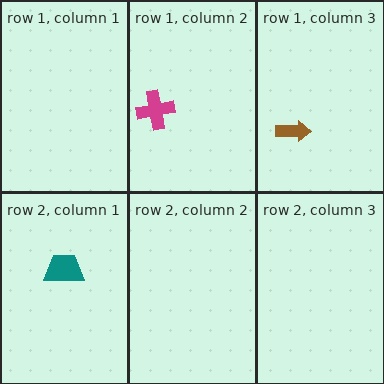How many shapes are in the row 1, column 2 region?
1.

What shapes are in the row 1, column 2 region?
The magenta cross.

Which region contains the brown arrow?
The row 1, column 3 region.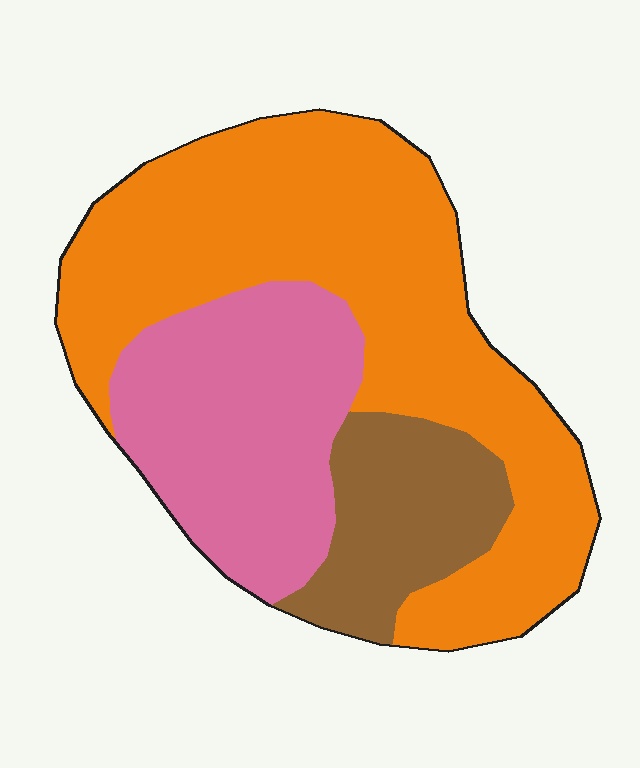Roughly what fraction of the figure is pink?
Pink covers around 30% of the figure.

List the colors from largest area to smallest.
From largest to smallest: orange, pink, brown.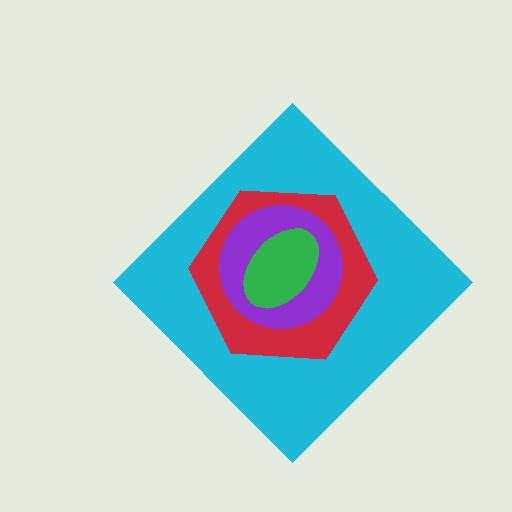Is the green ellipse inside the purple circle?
Yes.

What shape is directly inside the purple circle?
The green ellipse.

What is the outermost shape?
The cyan diamond.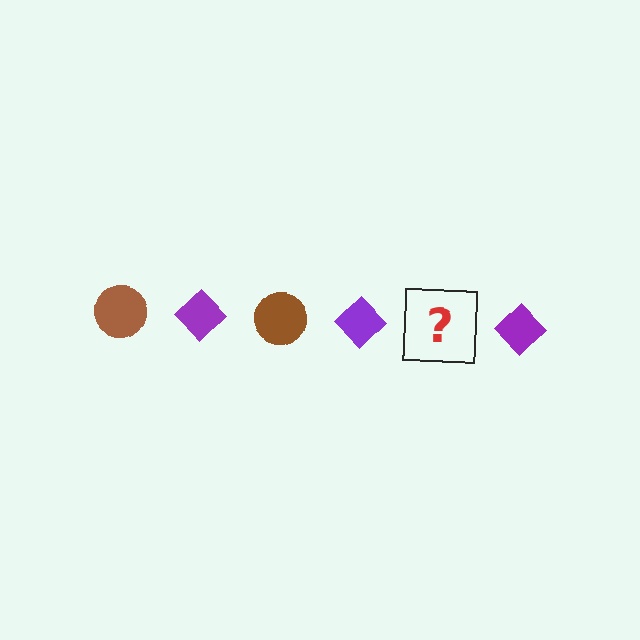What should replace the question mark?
The question mark should be replaced with a brown circle.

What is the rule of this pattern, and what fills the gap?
The rule is that the pattern alternates between brown circle and purple diamond. The gap should be filled with a brown circle.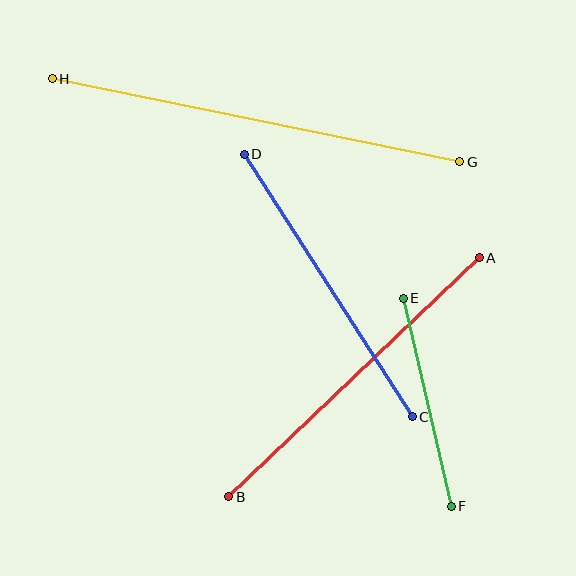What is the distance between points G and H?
The distance is approximately 416 pixels.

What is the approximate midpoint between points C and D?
The midpoint is at approximately (328, 286) pixels.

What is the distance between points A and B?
The distance is approximately 347 pixels.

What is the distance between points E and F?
The distance is approximately 213 pixels.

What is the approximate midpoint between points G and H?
The midpoint is at approximately (256, 120) pixels.